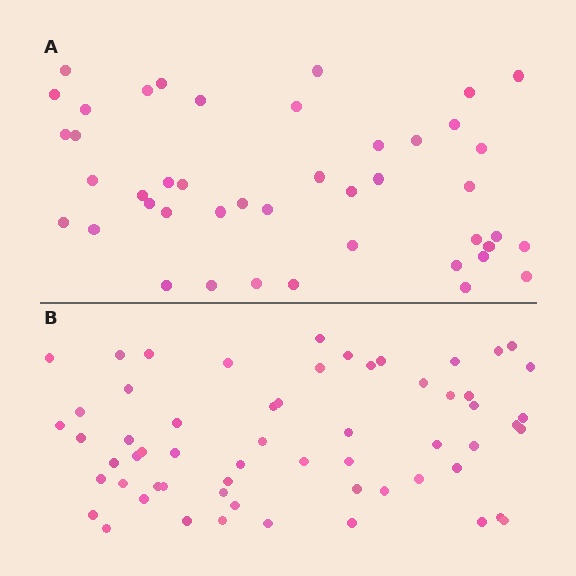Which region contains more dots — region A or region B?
Region B (the bottom region) has more dots.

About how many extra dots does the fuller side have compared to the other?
Region B has approximately 15 more dots than region A.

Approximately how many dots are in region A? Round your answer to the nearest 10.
About 40 dots. (The exact count is 44, which rounds to 40.)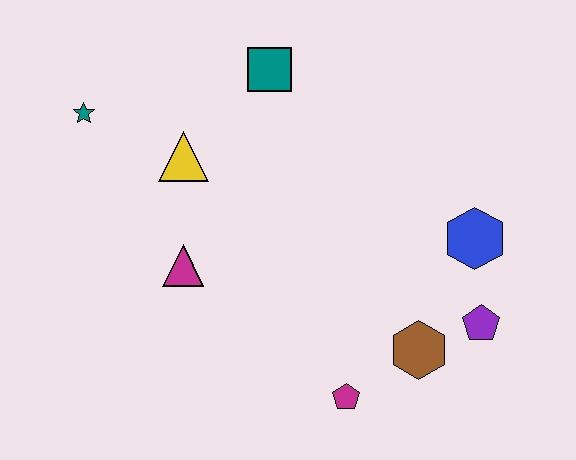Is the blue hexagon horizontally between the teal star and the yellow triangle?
No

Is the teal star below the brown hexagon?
No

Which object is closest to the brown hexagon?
The purple pentagon is closest to the brown hexagon.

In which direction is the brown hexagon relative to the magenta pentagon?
The brown hexagon is to the right of the magenta pentagon.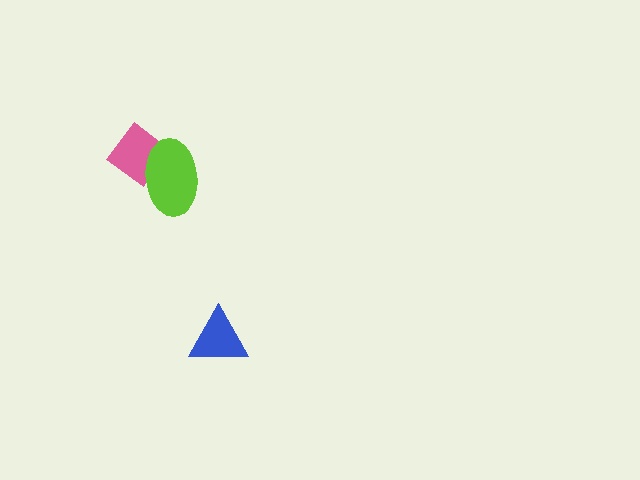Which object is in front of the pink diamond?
The lime ellipse is in front of the pink diamond.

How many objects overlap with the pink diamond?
1 object overlaps with the pink diamond.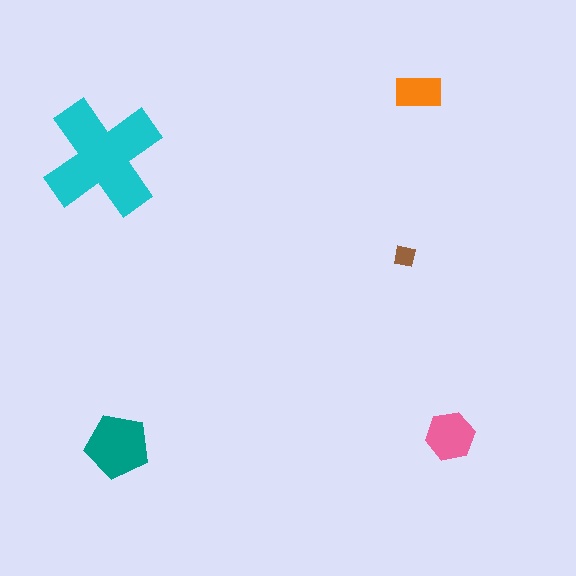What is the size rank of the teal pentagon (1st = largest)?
2nd.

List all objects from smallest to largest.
The brown square, the orange rectangle, the pink hexagon, the teal pentagon, the cyan cross.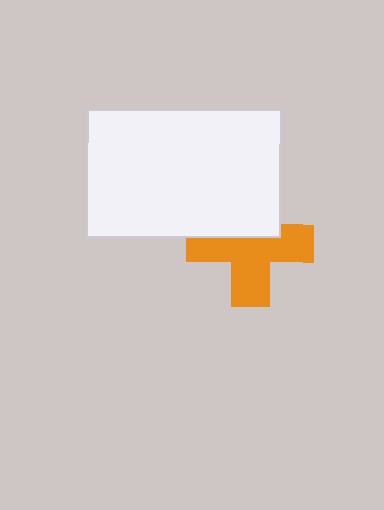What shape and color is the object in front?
The object in front is a white rectangle.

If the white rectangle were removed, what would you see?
You would see the complete orange cross.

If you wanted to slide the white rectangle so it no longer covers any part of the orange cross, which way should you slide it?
Slide it up — that is the most direct way to separate the two shapes.